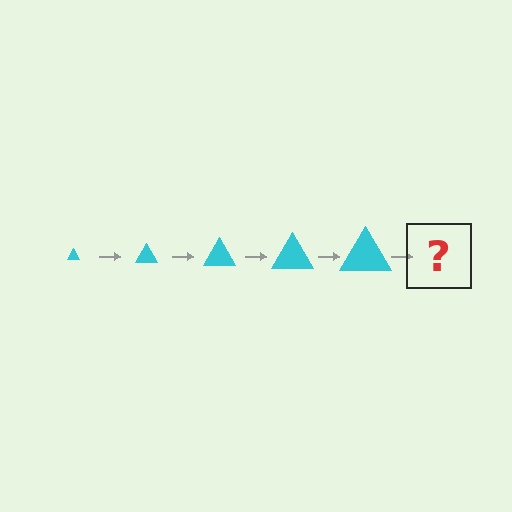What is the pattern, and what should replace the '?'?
The pattern is that the triangle gets progressively larger each step. The '?' should be a cyan triangle, larger than the previous one.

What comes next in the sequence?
The next element should be a cyan triangle, larger than the previous one.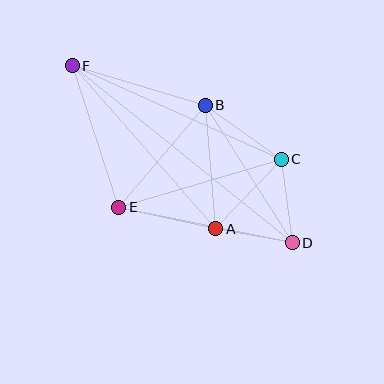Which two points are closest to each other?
Points A and D are closest to each other.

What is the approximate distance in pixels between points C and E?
The distance between C and E is approximately 170 pixels.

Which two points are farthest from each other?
Points D and F are farthest from each other.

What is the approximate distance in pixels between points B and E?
The distance between B and E is approximately 134 pixels.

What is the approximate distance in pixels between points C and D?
The distance between C and D is approximately 84 pixels.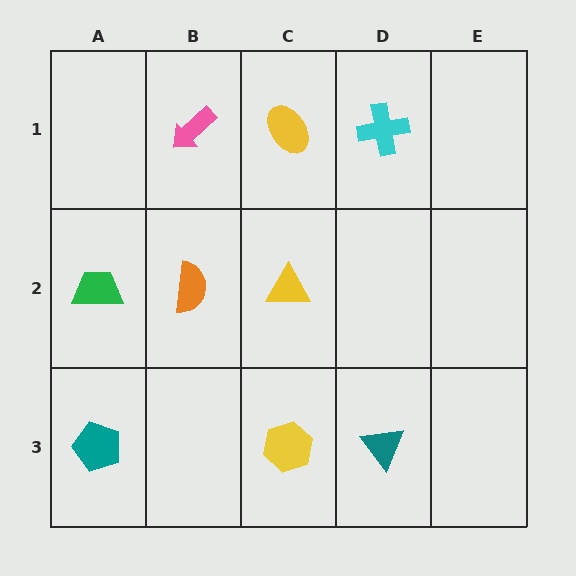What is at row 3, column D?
A teal triangle.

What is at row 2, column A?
A green trapezoid.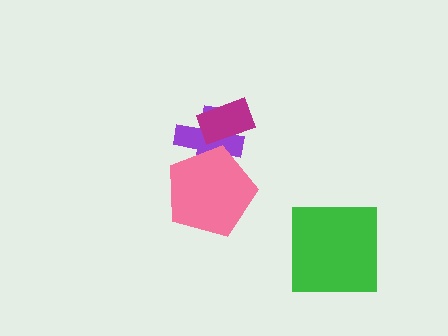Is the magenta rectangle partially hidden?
No, no other shape covers it.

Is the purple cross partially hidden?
Yes, it is partially covered by another shape.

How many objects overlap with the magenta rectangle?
1 object overlaps with the magenta rectangle.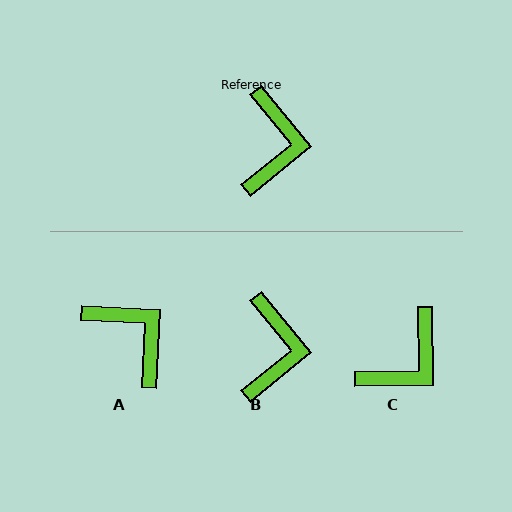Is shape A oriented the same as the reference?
No, it is off by about 48 degrees.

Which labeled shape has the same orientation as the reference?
B.